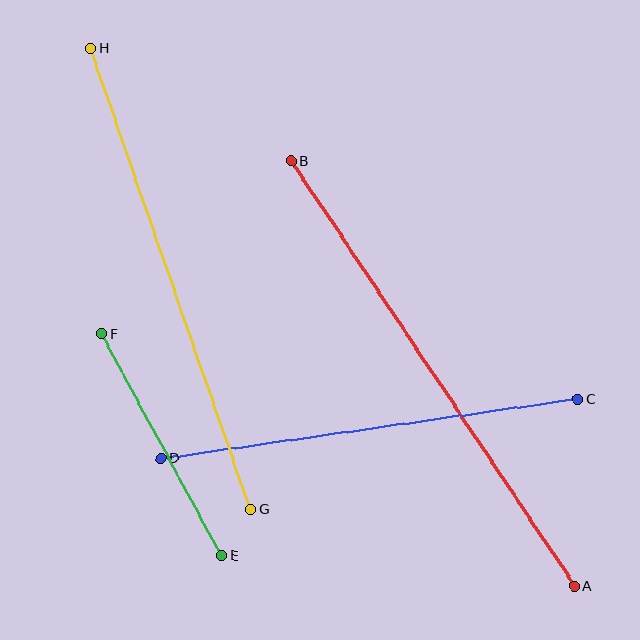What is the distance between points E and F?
The distance is approximately 252 pixels.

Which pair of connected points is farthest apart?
Points A and B are farthest apart.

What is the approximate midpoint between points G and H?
The midpoint is at approximately (170, 278) pixels.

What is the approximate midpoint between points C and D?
The midpoint is at approximately (369, 428) pixels.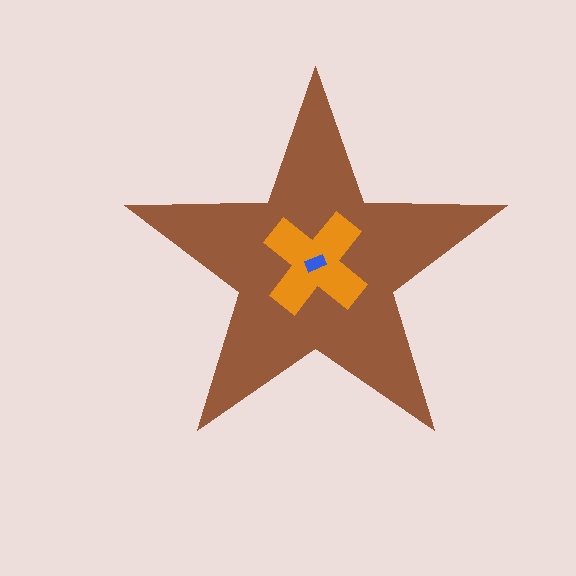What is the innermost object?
The blue rectangle.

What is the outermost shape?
The brown star.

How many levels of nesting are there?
3.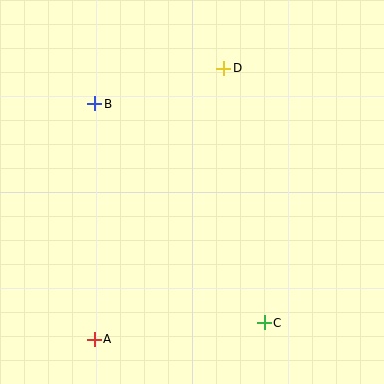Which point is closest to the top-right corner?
Point D is closest to the top-right corner.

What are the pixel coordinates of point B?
Point B is at (95, 104).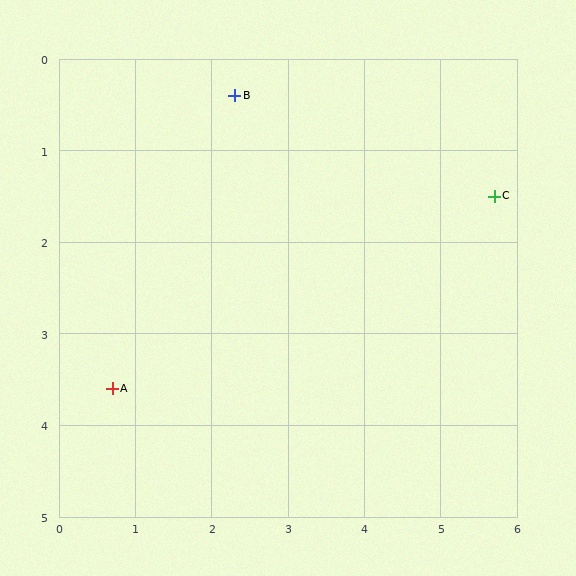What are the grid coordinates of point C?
Point C is at approximately (5.7, 1.5).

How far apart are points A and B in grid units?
Points A and B are about 3.6 grid units apart.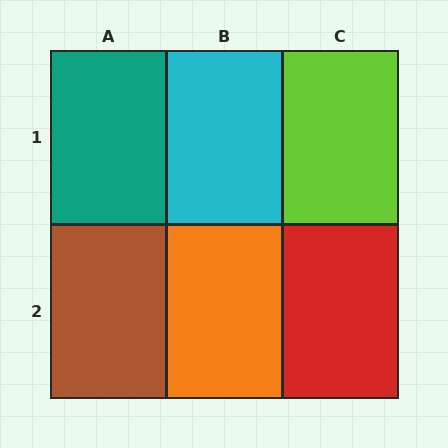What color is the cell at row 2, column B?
Orange.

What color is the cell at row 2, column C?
Red.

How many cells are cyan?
1 cell is cyan.